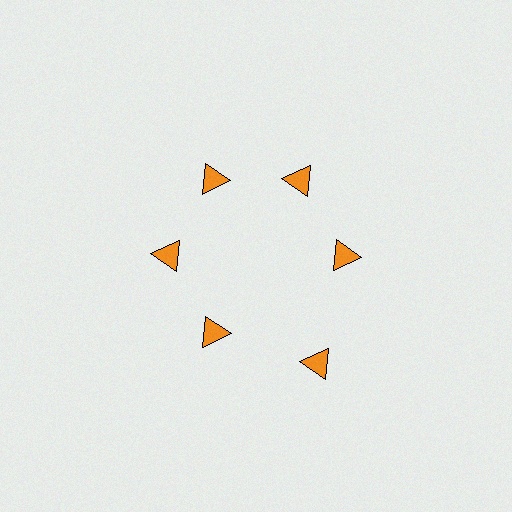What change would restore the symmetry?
The symmetry would be restored by moving it inward, back onto the ring so that all 6 triangles sit at equal angles and equal distance from the center.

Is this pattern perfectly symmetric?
No. The 6 orange triangles are arranged in a ring, but one element near the 5 o'clock position is pushed outward from the center, breaking the 6-fold rotational symmetry.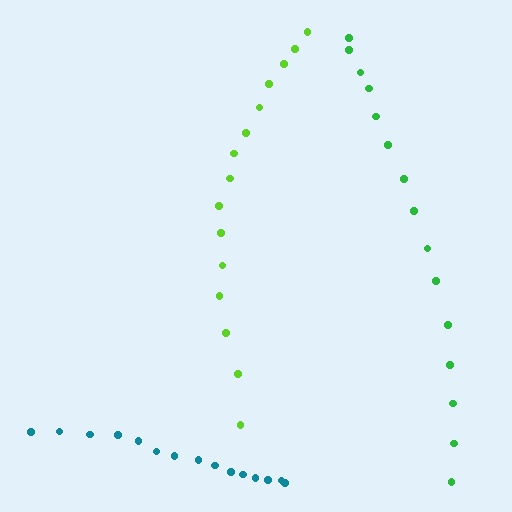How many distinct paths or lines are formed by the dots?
There are 3 distinct paths.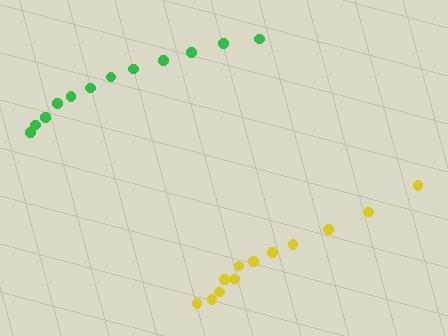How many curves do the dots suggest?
There are 2 distinct paths.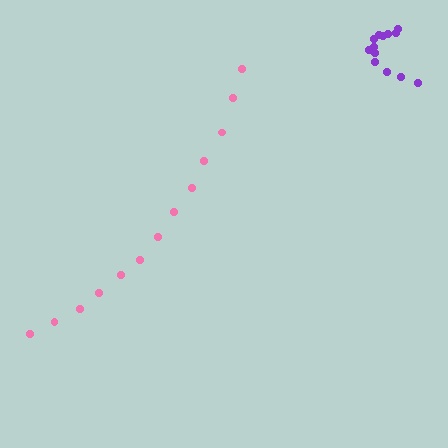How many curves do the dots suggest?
There are 2 distinct paths.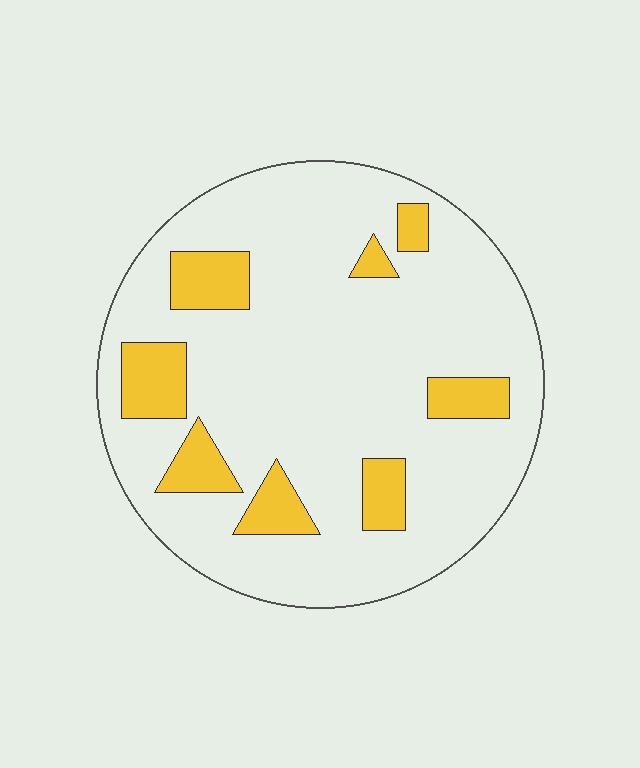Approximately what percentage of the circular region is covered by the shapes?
Approximately 15%.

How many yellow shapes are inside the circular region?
8.